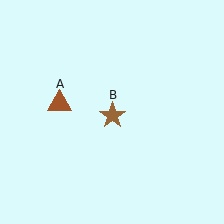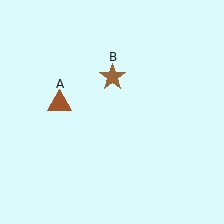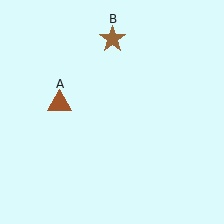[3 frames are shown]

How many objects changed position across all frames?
1 object changed position: brown star (object B).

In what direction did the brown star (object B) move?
The brown star (object B) moved up.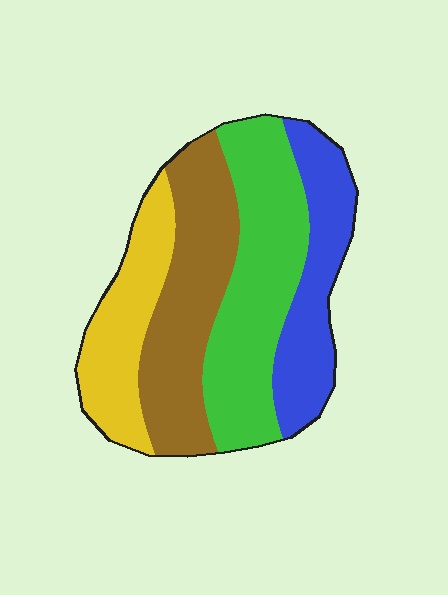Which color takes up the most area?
Green, at roughly 30%.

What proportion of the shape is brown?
Brown covers roughly 30% of the shape.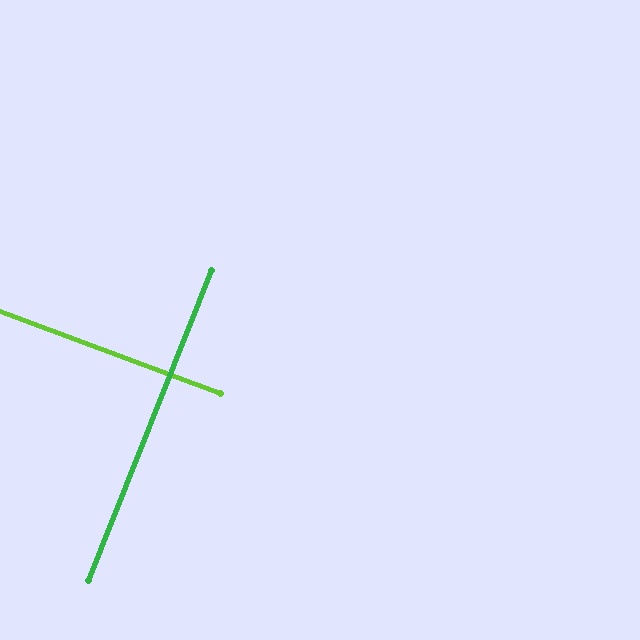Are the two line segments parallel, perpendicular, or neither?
Perpendicular — they meet at approximately 89°.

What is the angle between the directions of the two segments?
Approximately 89 degrees.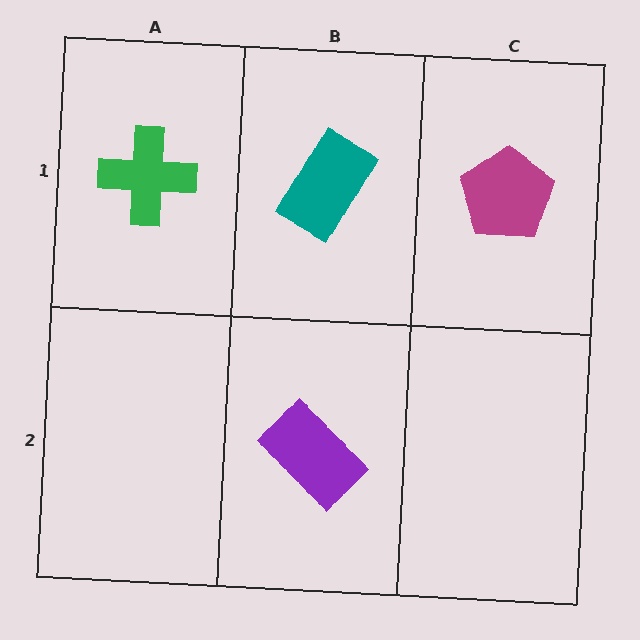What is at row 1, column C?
A magenta pentagon.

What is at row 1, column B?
A teal rectangle.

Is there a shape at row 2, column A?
No, that cell is empty.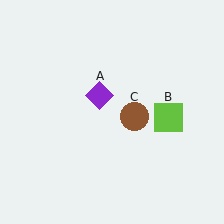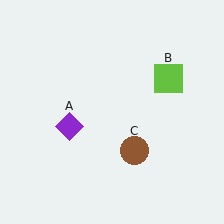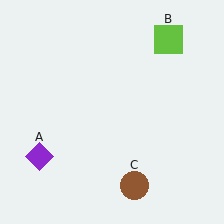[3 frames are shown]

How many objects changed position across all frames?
3 objects changed position: purple diamond (object A), lime square (object B), brown circle (object C).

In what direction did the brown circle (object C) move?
The brown circle (object C) moved down.